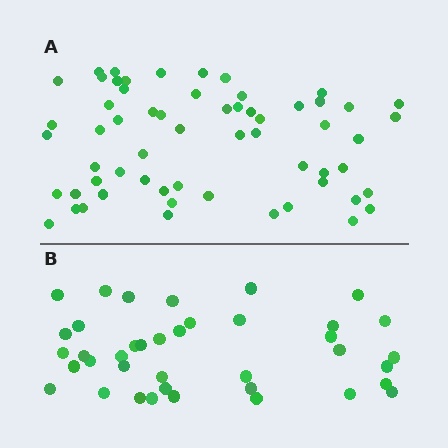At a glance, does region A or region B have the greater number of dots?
Region A (the top region) has more dots.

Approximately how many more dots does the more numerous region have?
Region A has approximately 20 more dots than region B.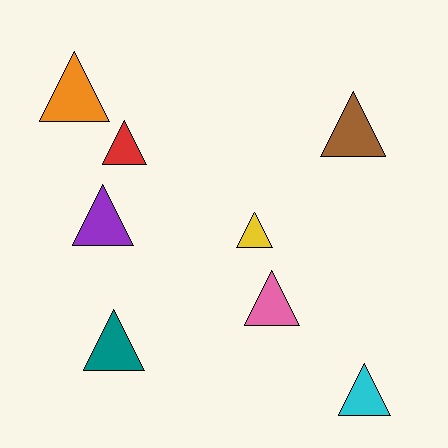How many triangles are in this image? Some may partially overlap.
There are 8 triangles.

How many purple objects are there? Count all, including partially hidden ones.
There is 1 purple object.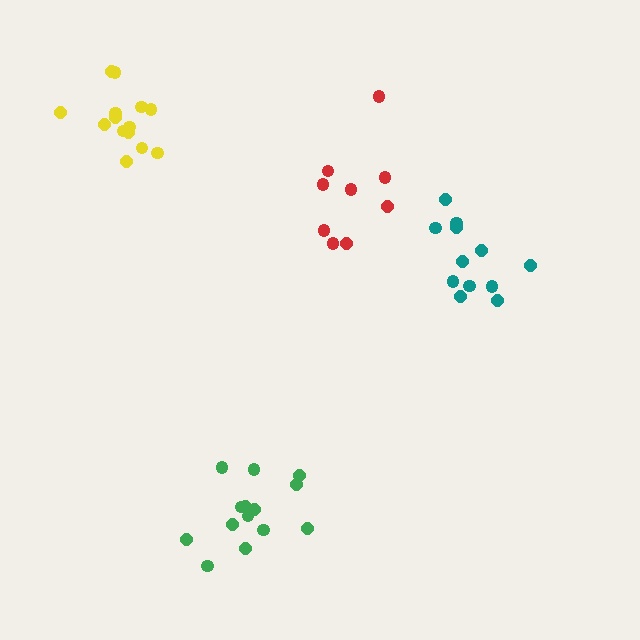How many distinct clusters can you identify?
There are 4 distinct clusters.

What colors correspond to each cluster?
The clusters are colored: green, red, yellow, teal.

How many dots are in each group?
Group 1: 14 dots, Group 2: 9 dots, Group 3: 14 dots, Group 4: 12 dots (49 total).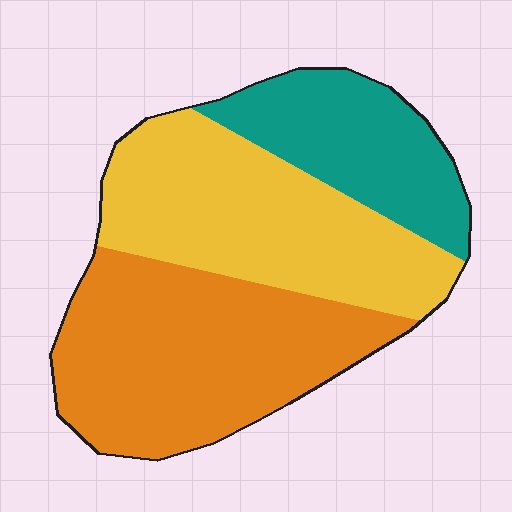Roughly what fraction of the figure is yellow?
Yellow covers 37% of the figure.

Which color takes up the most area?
Orange, at roughly 40%.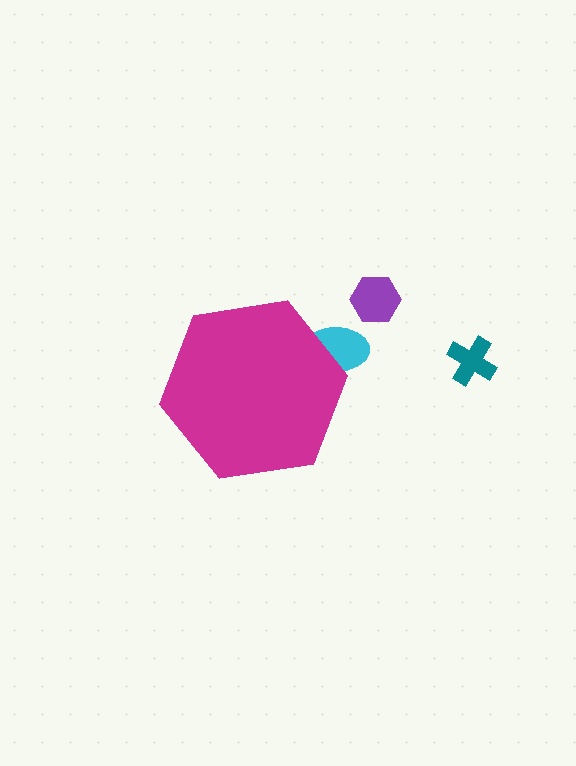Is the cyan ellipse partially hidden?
Yes, the cyan ellipse is partially hidden behind the magenta hexagon.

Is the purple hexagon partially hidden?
No, the purple hexagon is fully visible.